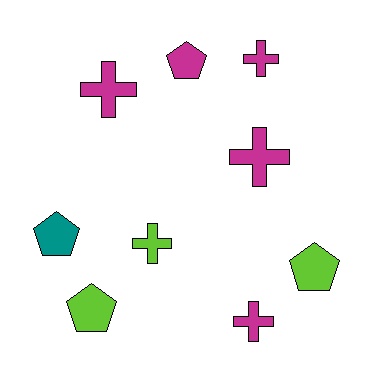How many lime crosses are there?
There is 1 lime cross.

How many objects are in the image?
There are 9 objects.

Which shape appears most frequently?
Cross, with 5 objects.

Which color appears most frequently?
Magenta, with 5 objects.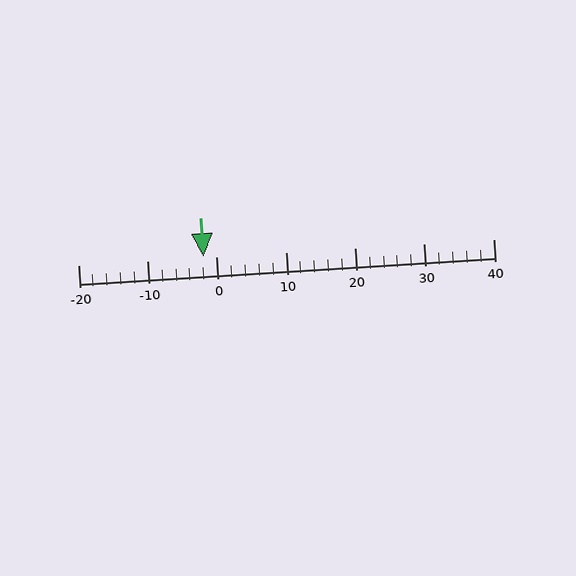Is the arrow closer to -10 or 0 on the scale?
The arrow is closer to 0.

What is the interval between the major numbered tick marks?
The major tick marks are spaced 10 units apart.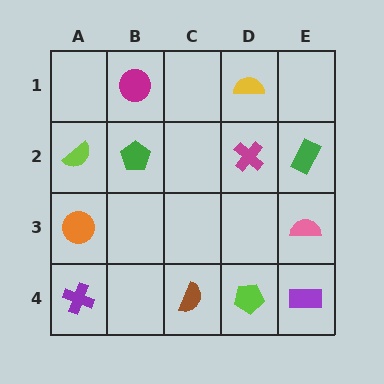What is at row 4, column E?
A purple rectangle.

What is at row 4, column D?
A lime pentagon.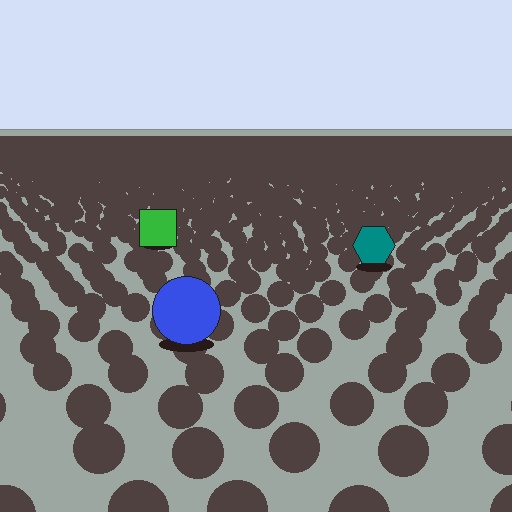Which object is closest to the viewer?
The blue circle is closest. The texture marks near it are larger and more spread out.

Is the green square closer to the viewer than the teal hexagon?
No. The teal hexagon is closer — you can tell from the texture gradient: the ground texture is coarser near it.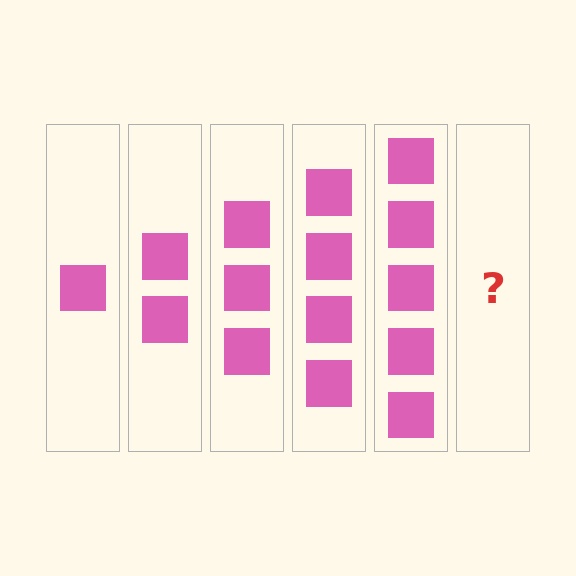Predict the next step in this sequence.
The next step is 6 squares.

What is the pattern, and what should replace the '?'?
The pattern is that each step adds one more square. The '?' should be 6 squares.